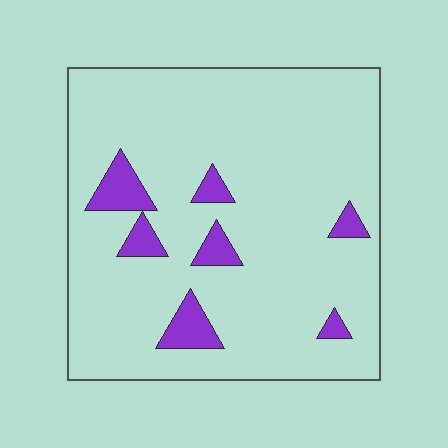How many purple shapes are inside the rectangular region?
7.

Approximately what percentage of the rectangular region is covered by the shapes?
Approximately 10%.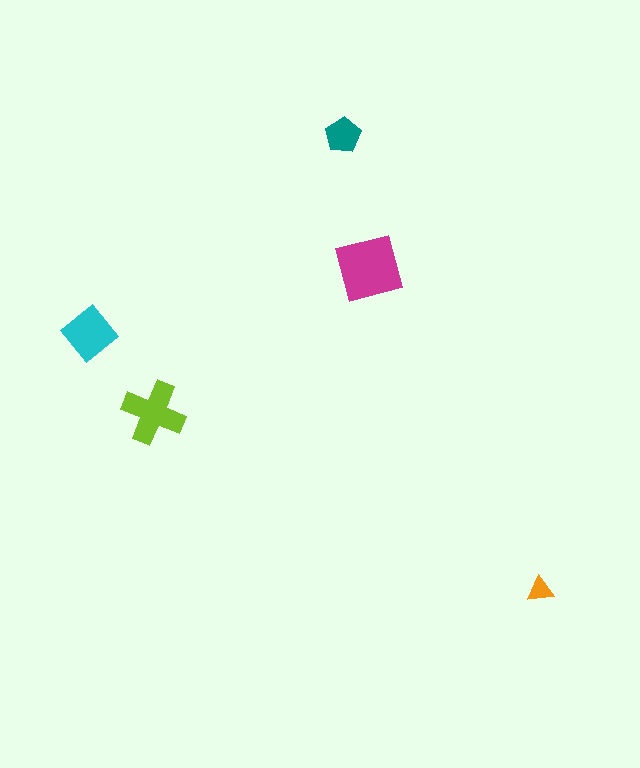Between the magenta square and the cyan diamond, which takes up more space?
The magenta square.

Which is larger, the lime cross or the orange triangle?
The lime cross.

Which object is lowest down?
The orange triangle is bottommost.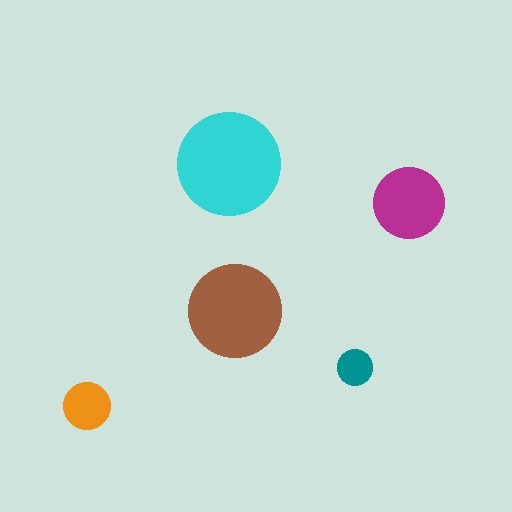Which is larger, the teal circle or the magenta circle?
The magenta one.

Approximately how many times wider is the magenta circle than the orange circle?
About 1.5 times wider.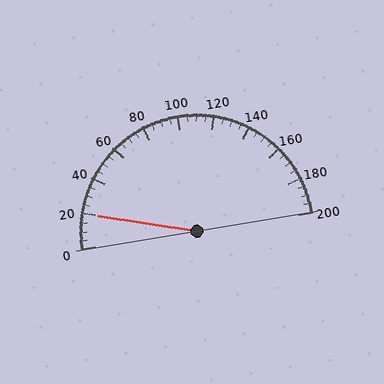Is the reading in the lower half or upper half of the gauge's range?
The reading is in the lower half of the range (0 to 200).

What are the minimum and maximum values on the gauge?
The gauge ranges from 0 to 200.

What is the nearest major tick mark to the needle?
The nearest major tick mark is 20.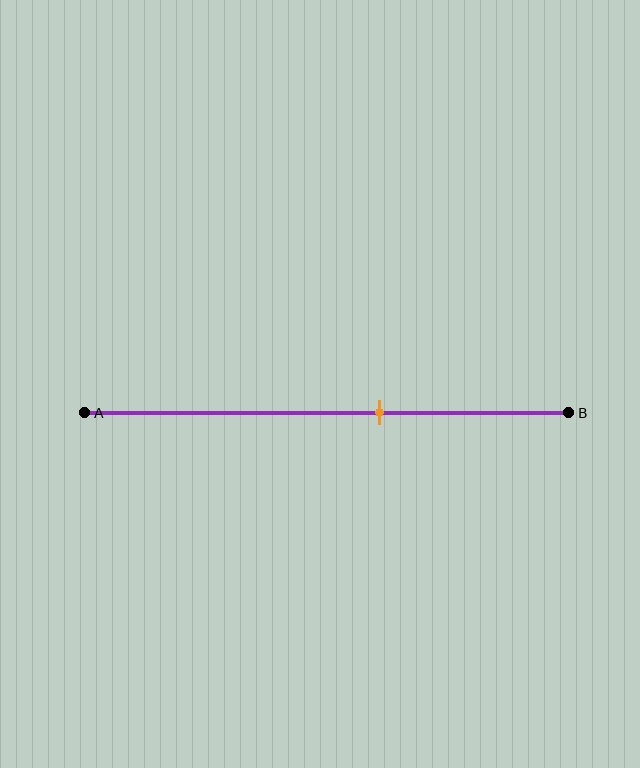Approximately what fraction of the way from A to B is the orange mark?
The orange mark is approximately 60% of the way from A to B.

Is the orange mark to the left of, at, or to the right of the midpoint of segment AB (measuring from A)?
The orange mark is to the right of the midpoint of segment AB.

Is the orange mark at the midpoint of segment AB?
No, the mark is at about 60% from A, not at the 50% midpoint.